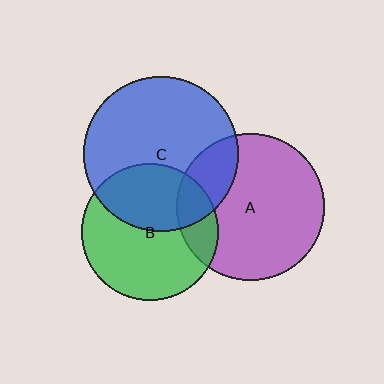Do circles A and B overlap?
Yes.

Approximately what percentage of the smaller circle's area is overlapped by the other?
Approximately 20%.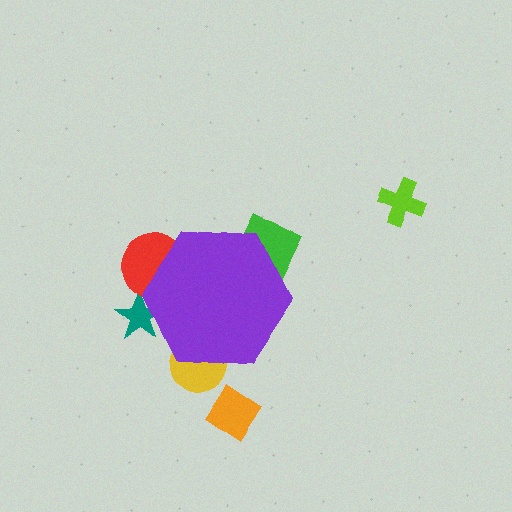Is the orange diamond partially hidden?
No, the orange diamond is fully visible.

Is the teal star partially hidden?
Yes, the teal star is partially hidden behind the purple hexagon.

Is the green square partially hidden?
Yes, the green square is partially hidden behind the purple hexagon.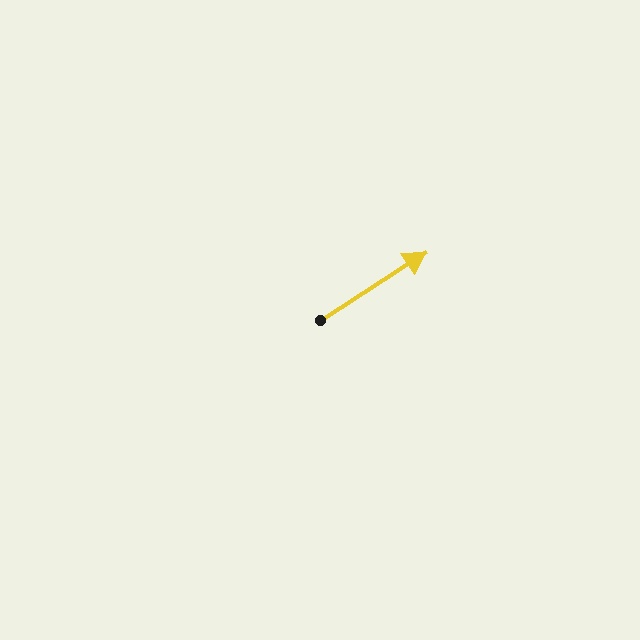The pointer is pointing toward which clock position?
Roughly 2 o'clock.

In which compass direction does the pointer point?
Northeast.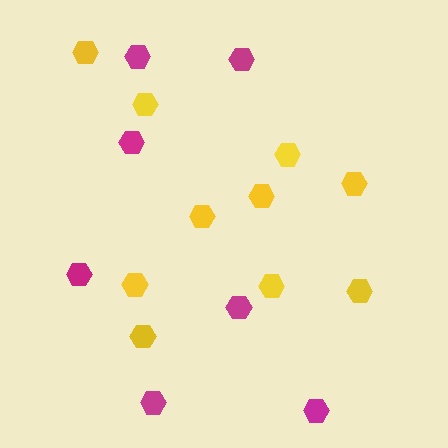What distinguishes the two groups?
There are 2 groups: one group of magenta hexagons (7) and one group of yellow hexagons (10).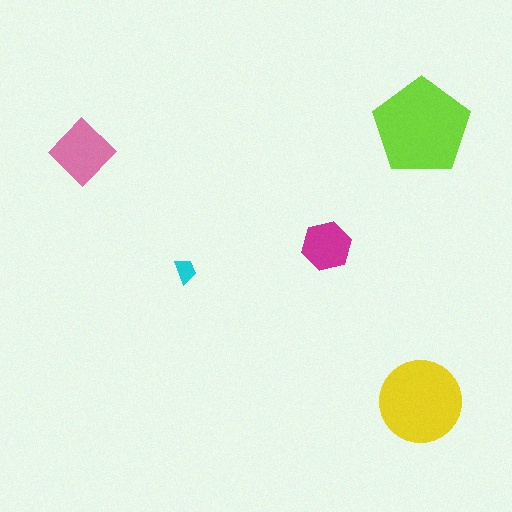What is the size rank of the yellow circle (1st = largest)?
2nd.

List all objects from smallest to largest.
The cyan trapezoid, the magenta hexagon, the pink diamond, the yellow circle, the lime pentagon.